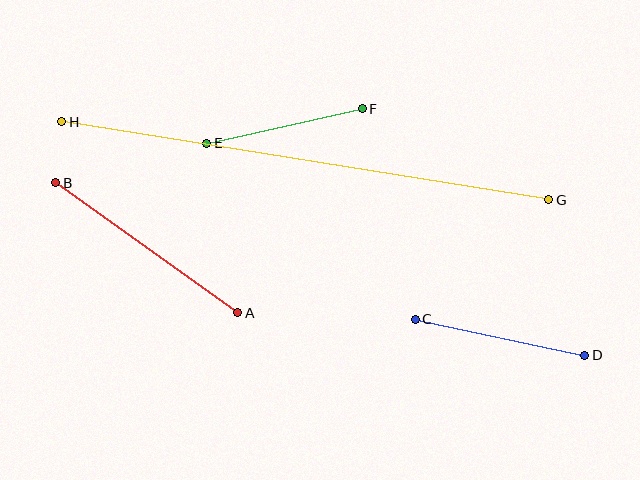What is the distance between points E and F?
The distance is approximately 159 pixels.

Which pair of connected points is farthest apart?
Points G and H are farthest apart.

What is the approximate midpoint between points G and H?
The midpoint is at approximately (305, 161) pixels.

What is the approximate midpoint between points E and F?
The midpoint is at approximately (285, 126) pixels.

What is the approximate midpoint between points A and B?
The midpoint is at approximately (147, 248) pixels.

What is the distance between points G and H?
The distance is approximately 494 pixels.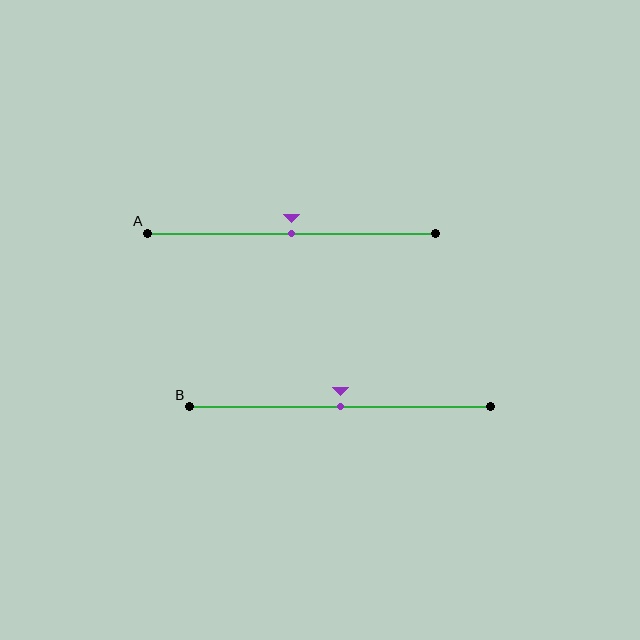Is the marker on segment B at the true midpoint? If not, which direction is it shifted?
Yes, the marker on segment B is at the true midpoint.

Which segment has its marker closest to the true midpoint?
Segment A has its marker closest to the true midpoint.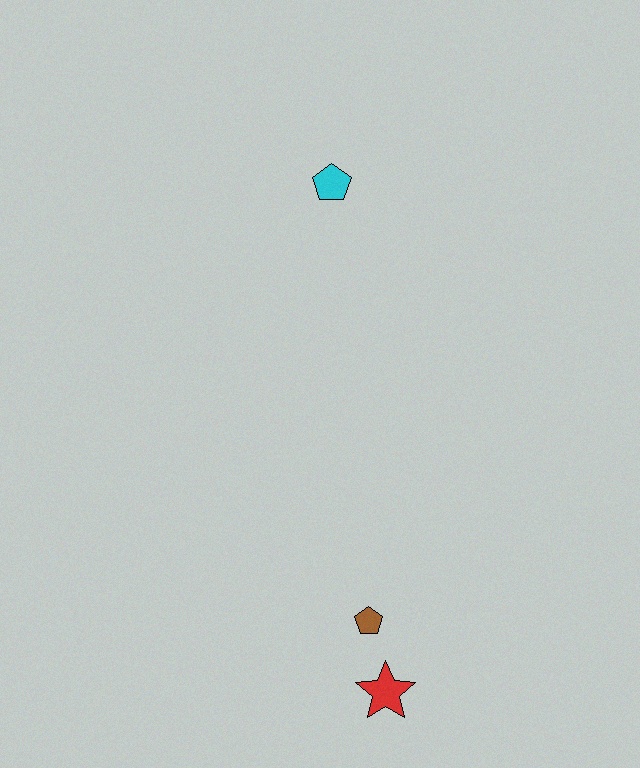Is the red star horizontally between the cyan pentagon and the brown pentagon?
No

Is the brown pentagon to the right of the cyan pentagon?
Yes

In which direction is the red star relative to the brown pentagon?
The red star is below the brown pentagon.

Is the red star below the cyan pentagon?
Yes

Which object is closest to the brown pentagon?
The red star is closest to the brown pentagon.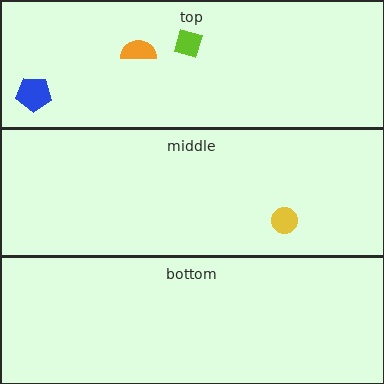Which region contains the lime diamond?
The top region.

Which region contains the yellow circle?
The middle region.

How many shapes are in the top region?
3.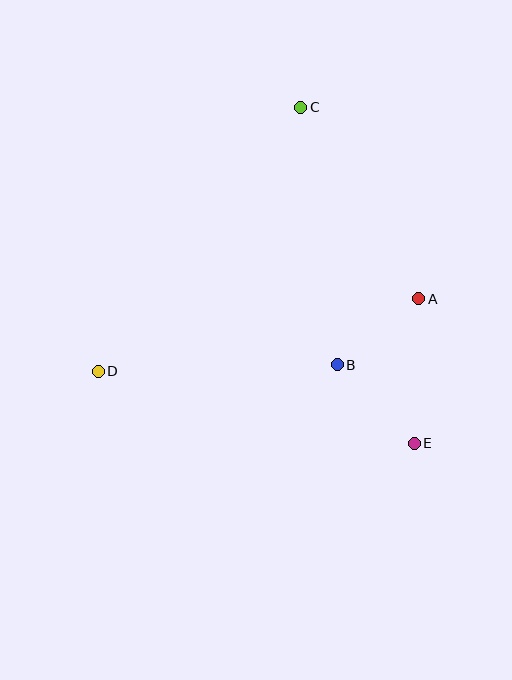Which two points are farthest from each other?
Points C and E are farthest from each other.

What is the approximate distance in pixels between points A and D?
The distance between A and D is approximately 329 pixels.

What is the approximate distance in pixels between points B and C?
The distance between B and C is approximately 260 pixels.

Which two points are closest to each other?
Points A and B are closest to each other.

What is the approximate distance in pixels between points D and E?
The distance between D and E is approximately 324 pixels.